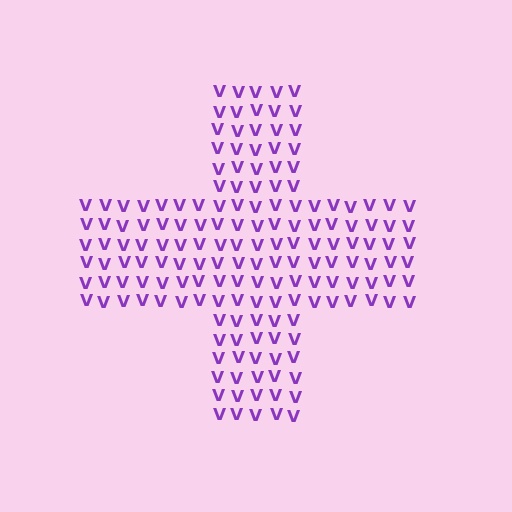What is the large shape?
The large shape is a cross.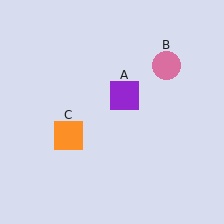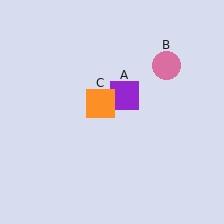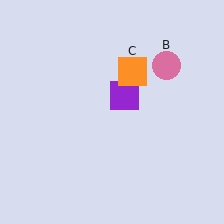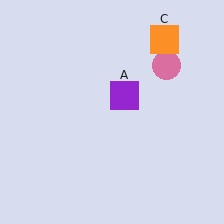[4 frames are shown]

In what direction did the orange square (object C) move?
The orange square (object C) moved up and to the right.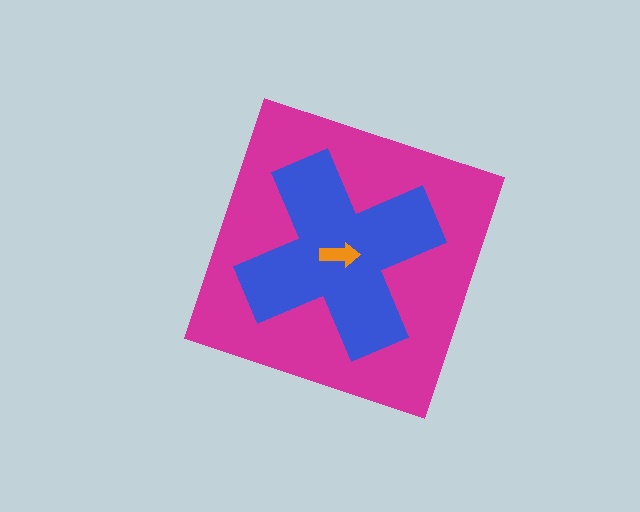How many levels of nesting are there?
3.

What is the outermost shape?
The magenta diamond.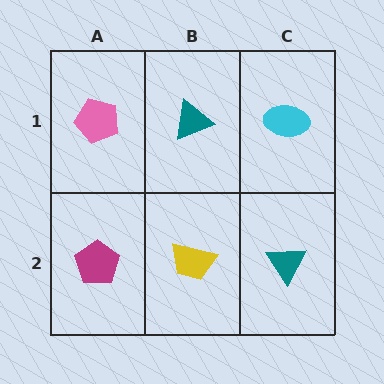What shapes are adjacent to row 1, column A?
A magenta pentagon (row 2, column A), a teal triangle (row 1, column B).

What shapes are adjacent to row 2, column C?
A cyan ellipse (row 1, column C), a yellow trapezoid (row 2, column B).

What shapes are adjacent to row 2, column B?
A teal triangle (row 1, column B), a magenta pentagon (row 2, column A), a teal triangle (row 2, column C).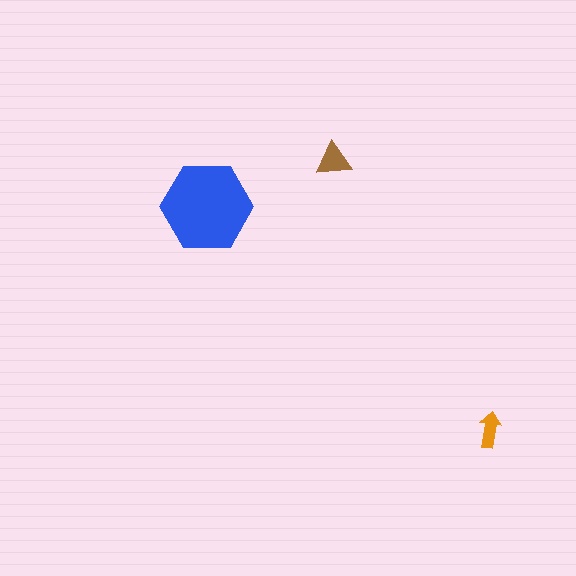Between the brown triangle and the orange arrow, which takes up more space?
The brown triangle.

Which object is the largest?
The blue hexagon.